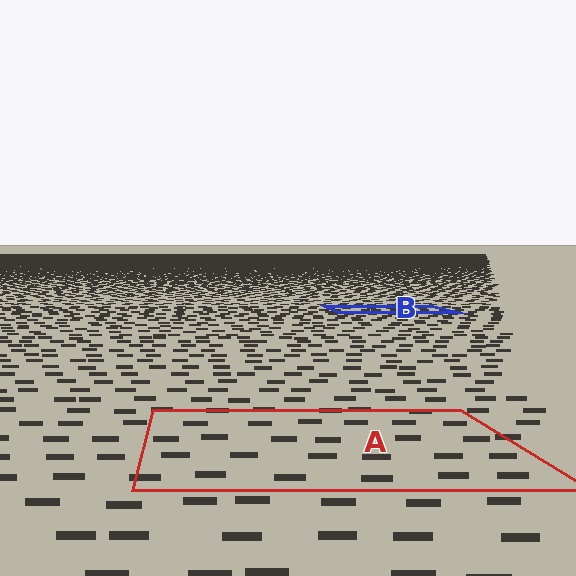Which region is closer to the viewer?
Region A is closer. The texture elements there are larger and more spread out.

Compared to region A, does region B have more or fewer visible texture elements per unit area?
Region B has more texture elements per unit area — they are packed more densely because it is farther away.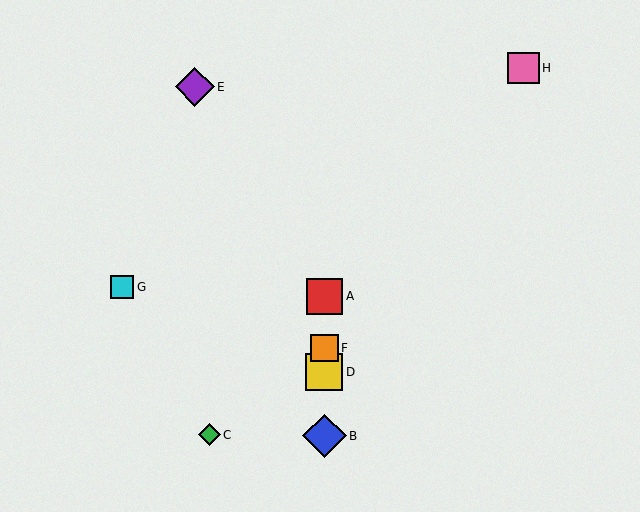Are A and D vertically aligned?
Yes, both are at x≈324.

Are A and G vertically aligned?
No, A is at x≈324 and G is at x≈122.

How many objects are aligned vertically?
4 objects (A, B, D, F) are aligned vertically.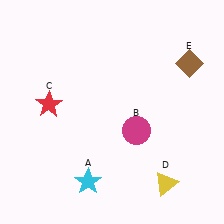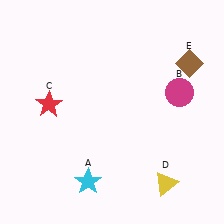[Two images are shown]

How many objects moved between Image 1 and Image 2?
1 object moved between the two images.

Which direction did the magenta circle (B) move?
The magenta circle (B) moved right.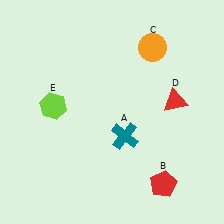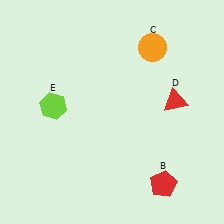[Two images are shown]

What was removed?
The teal cross (A) was removed in Image 2.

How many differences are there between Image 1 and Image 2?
There is 1 difference between the two images.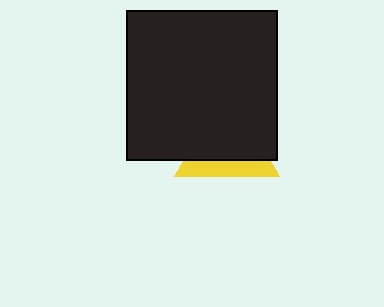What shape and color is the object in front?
The object in front is a black square.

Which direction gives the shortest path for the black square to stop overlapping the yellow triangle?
Moving up gives the shortest separation.